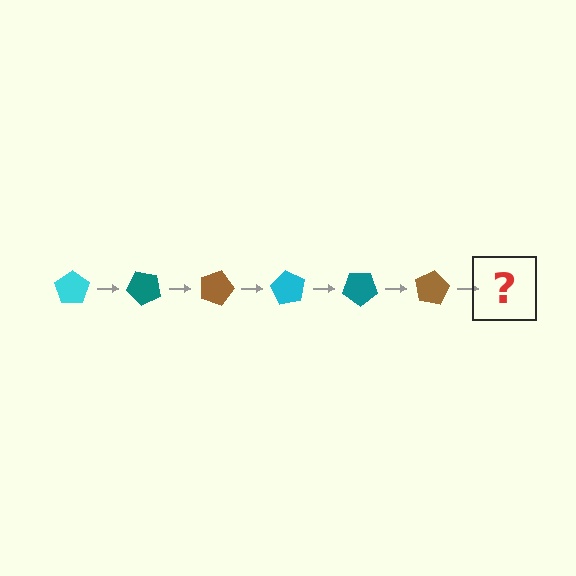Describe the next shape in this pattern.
It should be a cyan pentagon, rotated 270 degrees from the start.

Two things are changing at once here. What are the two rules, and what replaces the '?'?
The two rules are that it rotates 45 degrees each step and the color cycles through cyan, teal, and brown. The '?' should be a cyan pentagon, rotated 270 degrees from the start.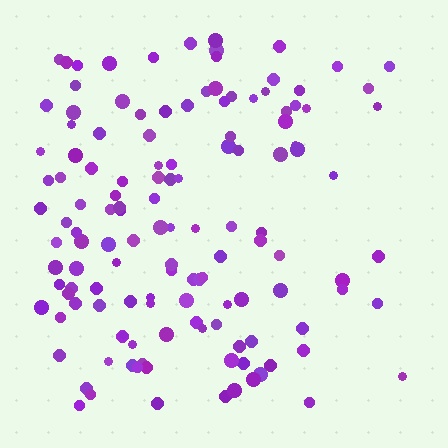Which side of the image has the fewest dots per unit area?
The right.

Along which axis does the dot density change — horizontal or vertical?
Horizontal.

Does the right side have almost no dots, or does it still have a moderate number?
Still a moderate number, just noticeably fewer than the left.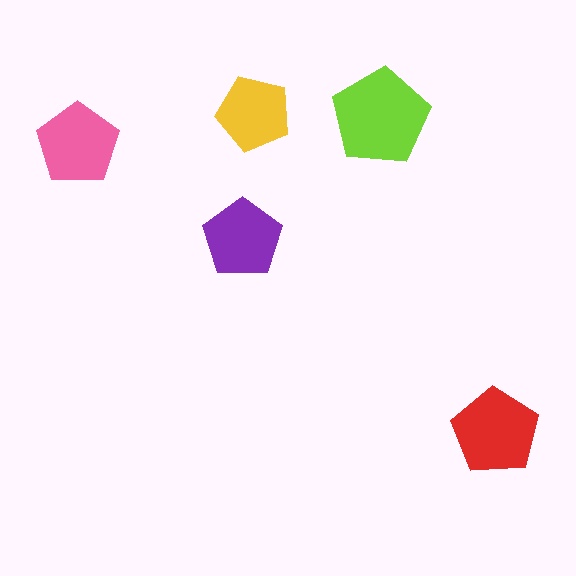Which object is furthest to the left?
The pink pentagon is leftmost.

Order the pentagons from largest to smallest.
the lime one, the red one, the pink one, the purple one, the yellow one.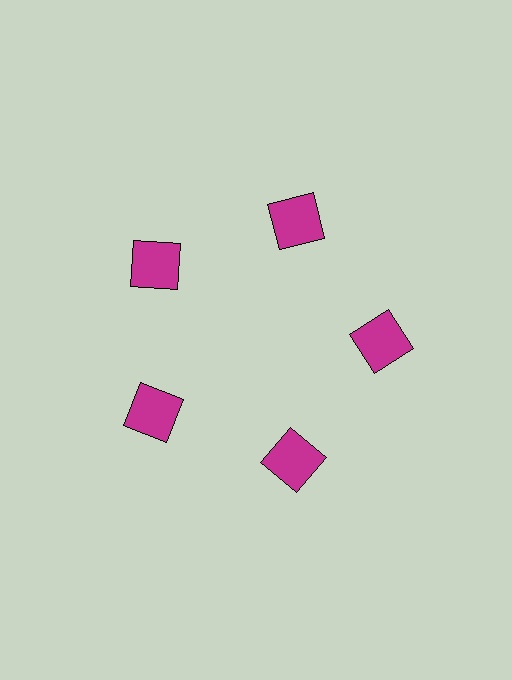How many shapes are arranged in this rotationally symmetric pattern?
There are 5 shapes, arranged in 5 groups of 1.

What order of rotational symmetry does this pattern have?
This pattern has 5-fold rotational symmetry.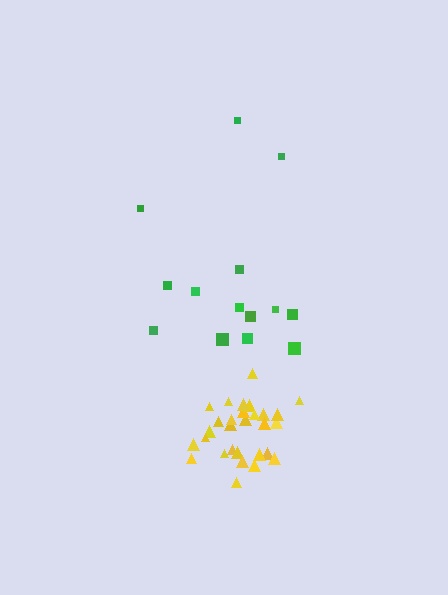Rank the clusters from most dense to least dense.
yellow, green.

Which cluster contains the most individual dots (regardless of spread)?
Yellow (30).